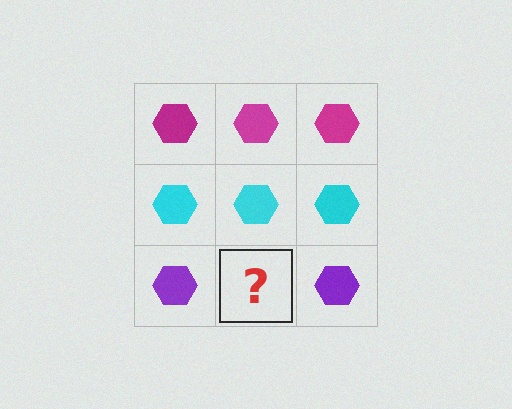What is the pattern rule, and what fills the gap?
The rule is that each row has a consistent color. The gap should be filled with a purple hexagon.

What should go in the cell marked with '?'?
The missing cell should contain a purple hexagon.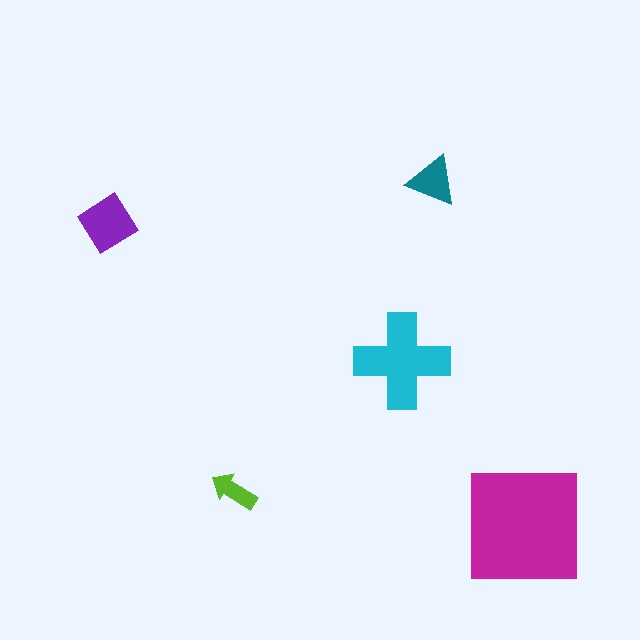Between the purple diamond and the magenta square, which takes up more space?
The magenta square.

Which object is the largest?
The magenta square.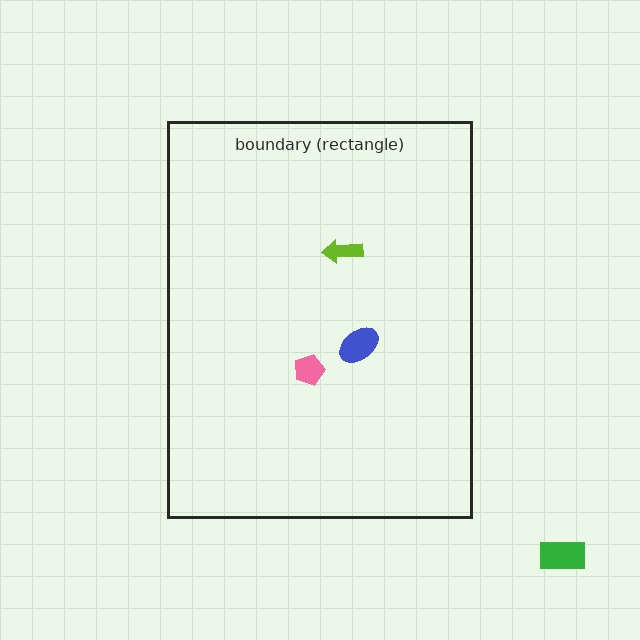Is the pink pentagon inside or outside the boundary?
Inside.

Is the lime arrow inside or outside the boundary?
Inside.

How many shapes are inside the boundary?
3 inside, 1 outside.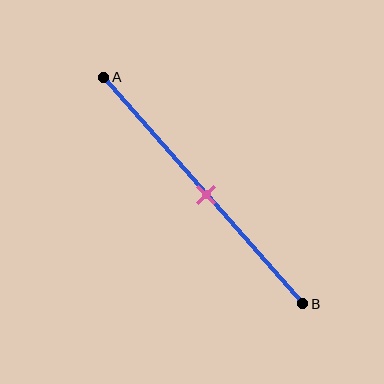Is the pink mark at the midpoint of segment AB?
Yes, the mark is approximately at the midpoint.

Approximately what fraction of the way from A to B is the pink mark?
The pink mark is approximately 50% of the way from A to B.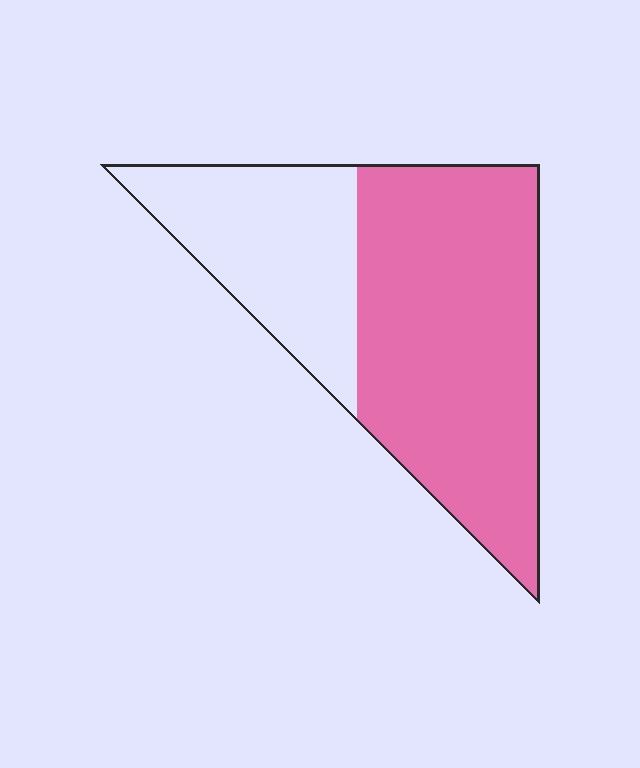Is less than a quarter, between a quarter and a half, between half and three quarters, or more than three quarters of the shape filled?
Between half and three quarters.